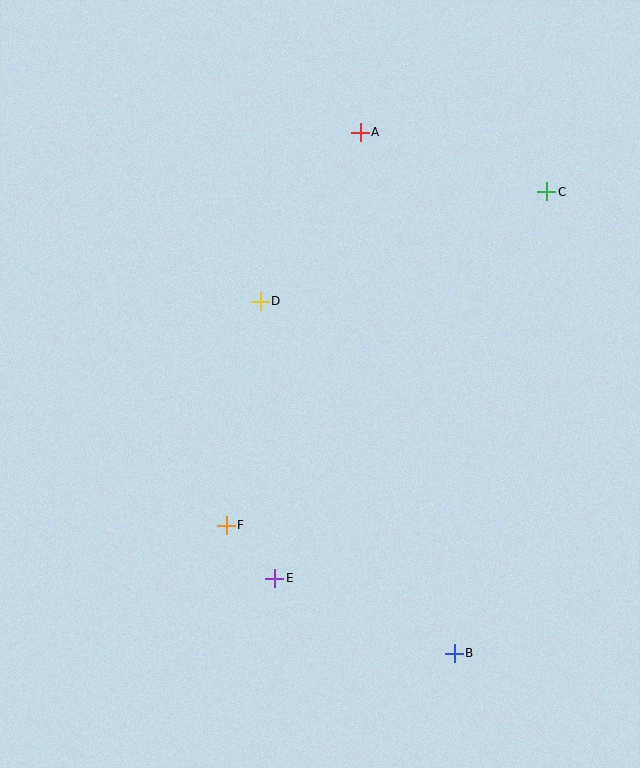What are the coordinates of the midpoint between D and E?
The midpoint between D and E is at (268, 439).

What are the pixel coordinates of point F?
Point F is at (226, 525).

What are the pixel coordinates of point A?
Point A is at (360, 132).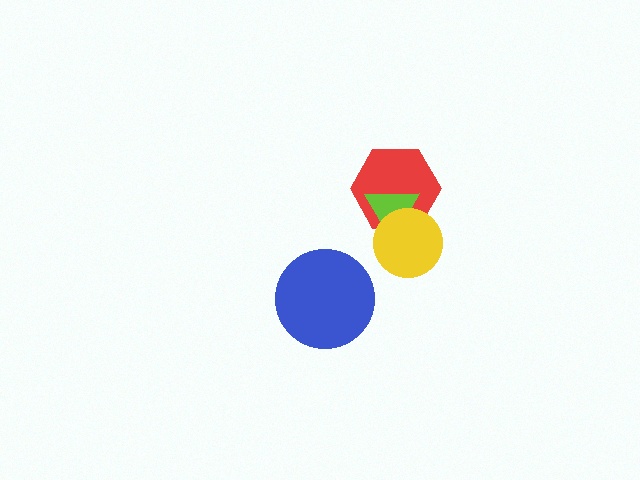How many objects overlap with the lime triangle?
2 objects overlap with the lime triangle.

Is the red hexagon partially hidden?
Yes, it is partially covered by another shape.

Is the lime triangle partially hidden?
Yes, it is partially covered by another shape.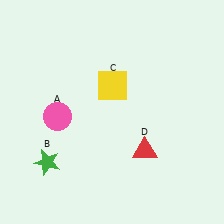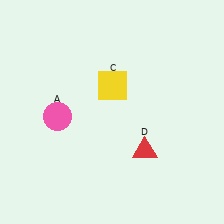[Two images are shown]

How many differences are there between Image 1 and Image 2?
There is 1 difference between the two images.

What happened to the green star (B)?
The green star (B) was removed in Image 2. It was in the bottom-left area of Image 1.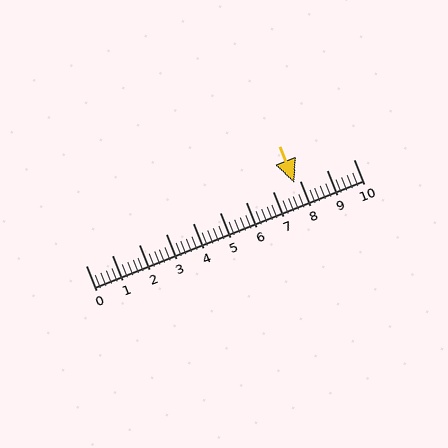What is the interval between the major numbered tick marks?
The major tick marks are spaced 1 units apart.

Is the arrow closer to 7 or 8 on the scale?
The arrow is closer to 8.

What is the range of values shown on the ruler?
The ruler shows values from 0 to 10.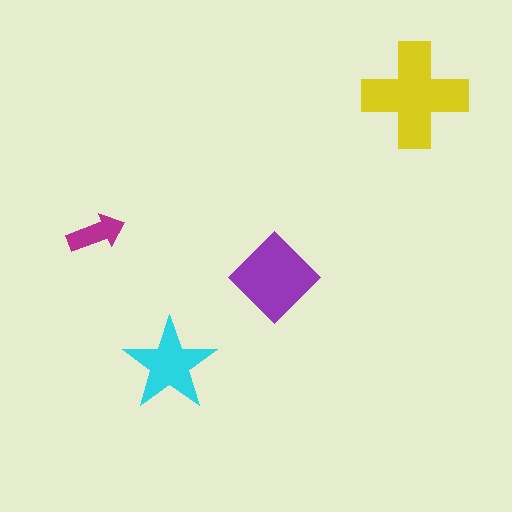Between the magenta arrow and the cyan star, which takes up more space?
The cyan star.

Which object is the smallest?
The magenta arrow.